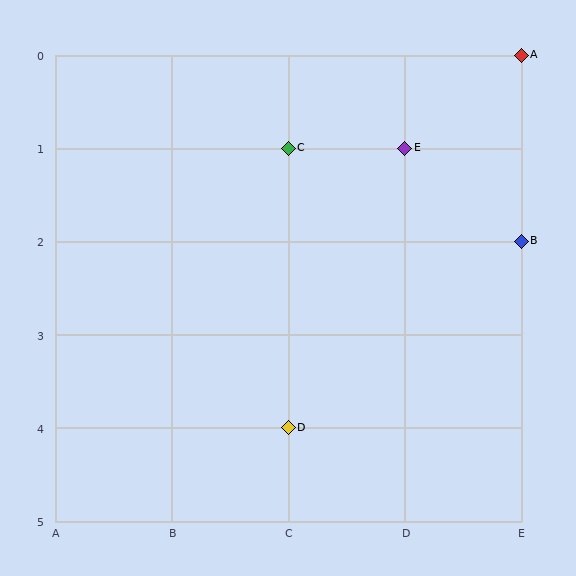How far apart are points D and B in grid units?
Points D and B are 2 columns and 2 rows apart (about 2.8 grid units diagonally).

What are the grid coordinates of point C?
Point C is at grid coordinates (C, 1).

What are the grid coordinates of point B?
Point B is at grid coordinates (E, 2).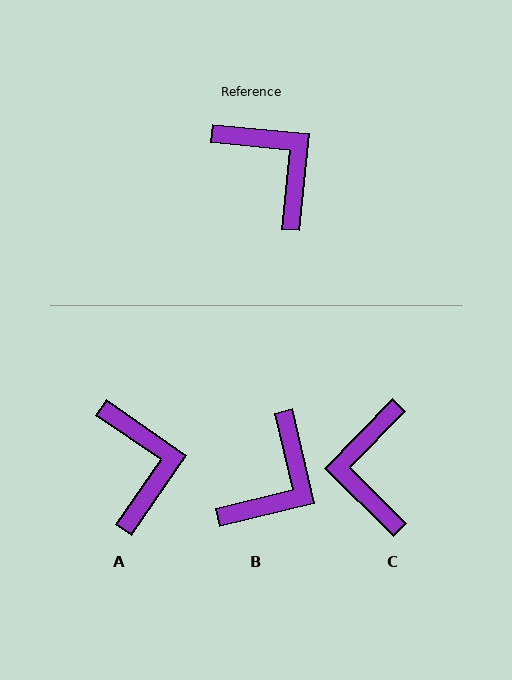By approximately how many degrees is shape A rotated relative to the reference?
Approximately 29 degrees clockwise.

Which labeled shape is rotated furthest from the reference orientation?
C, about 141 degrees away.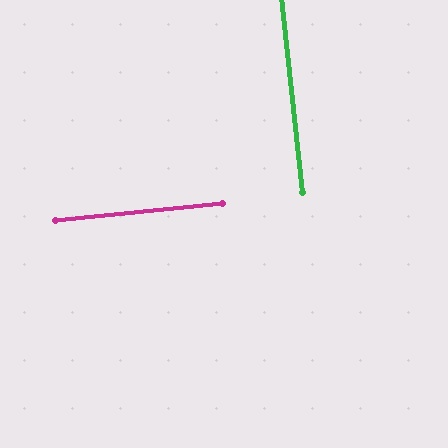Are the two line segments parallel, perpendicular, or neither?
Perpendicular — they meet at approximately 90°.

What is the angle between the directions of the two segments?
Approximately 90 degrees.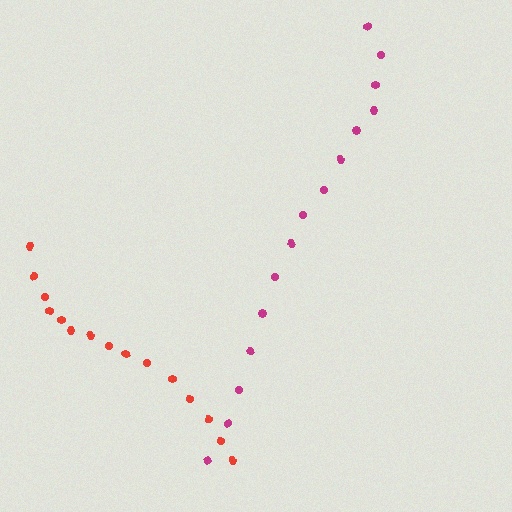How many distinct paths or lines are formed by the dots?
There are 2 distinct paths.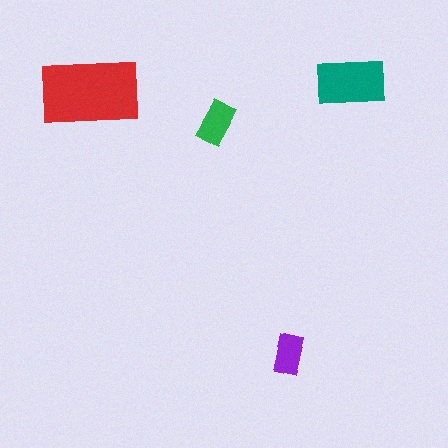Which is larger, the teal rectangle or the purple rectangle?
The teal one.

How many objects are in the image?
There are 4 objects in the image.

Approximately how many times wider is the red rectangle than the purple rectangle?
About 2.5 times wider.